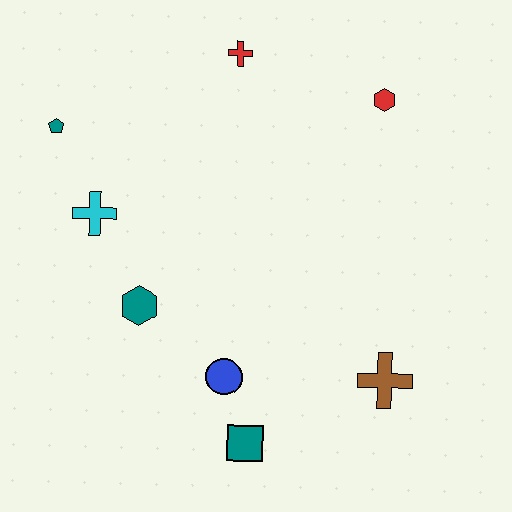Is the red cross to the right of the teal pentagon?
Yes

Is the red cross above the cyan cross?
Yes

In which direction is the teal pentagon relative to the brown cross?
The teal pentagon is to the left of the brown cross.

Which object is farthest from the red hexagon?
The teal square is farthest from the red hexagon.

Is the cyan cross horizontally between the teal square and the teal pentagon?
Yes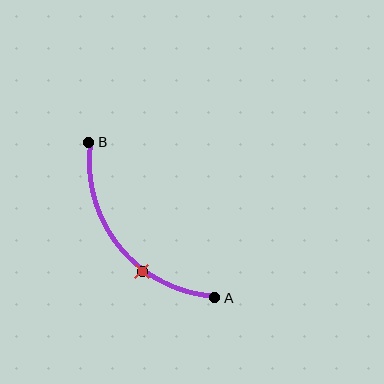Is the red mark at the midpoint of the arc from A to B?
No. The red mark lies on the arc but is closer to endpoint A. The arc midpoint would be at the point on the curve equidistant along the arc from both A and B.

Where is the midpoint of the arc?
The arc midpoint is the point on the curve farthest from the straight line joining A and B. It sits below and to the left of that line.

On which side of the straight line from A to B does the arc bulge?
The arc bulges below and to the left of the straight line connecting A and B.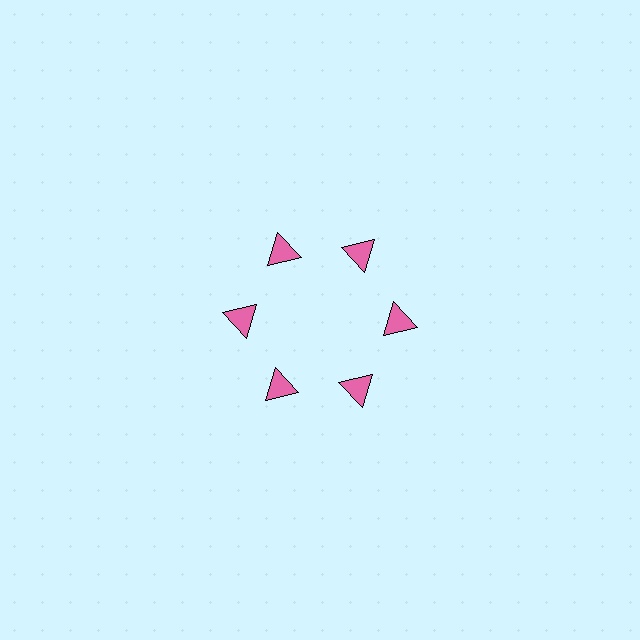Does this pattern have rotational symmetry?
Yes, this pattern has 6-fold rotational symmetry. It looks the same after rotating 60 degrees around the center.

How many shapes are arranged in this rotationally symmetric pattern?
There are 6 shapes, arranged in 6 groups of 1.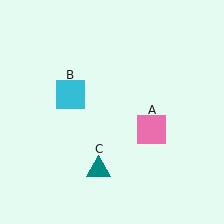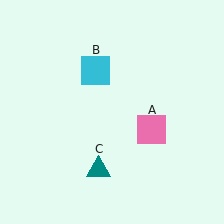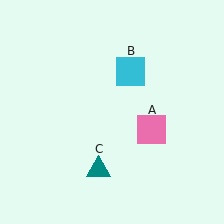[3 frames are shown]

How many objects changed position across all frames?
1 object changed position: cyan square (object B).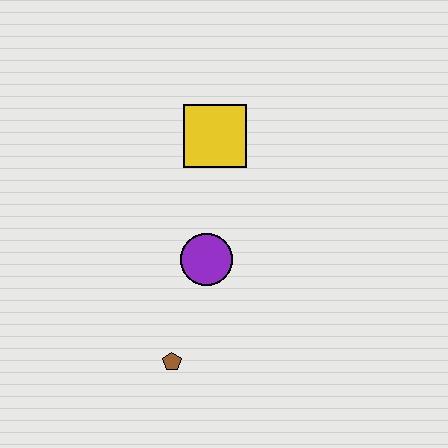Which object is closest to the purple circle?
The brown pentagon is closest to the purple circle.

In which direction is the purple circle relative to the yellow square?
The purple circle is below the yellow square.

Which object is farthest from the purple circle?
The yellow square is farthest from the purple circle.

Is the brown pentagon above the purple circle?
No